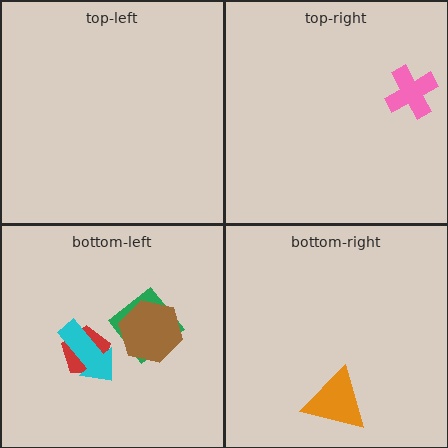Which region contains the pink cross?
The top-right region.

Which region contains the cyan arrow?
The bottom-left region.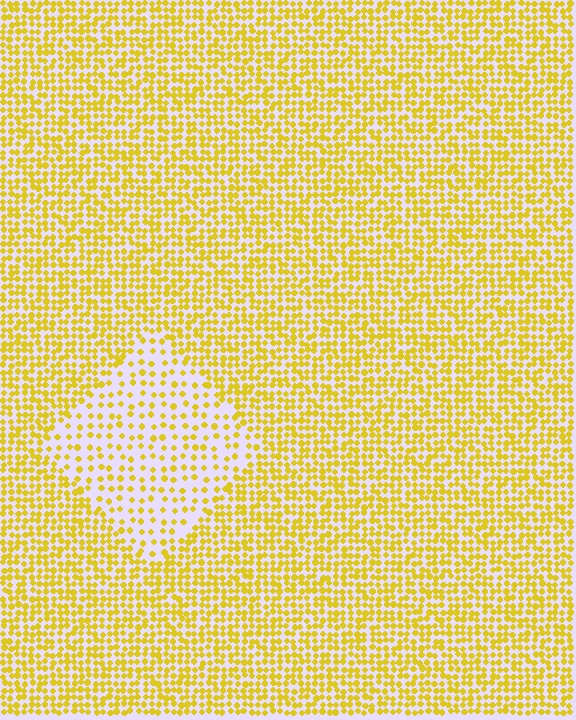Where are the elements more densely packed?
The elements are more densely packed outside the diamond boundary.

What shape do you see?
I see a diamond.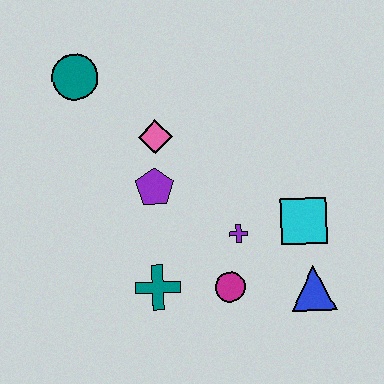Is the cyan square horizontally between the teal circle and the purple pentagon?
No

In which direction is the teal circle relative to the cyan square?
The teal circle is to the left of the cyan square.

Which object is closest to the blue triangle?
The cyan square is closest to the blue triangle.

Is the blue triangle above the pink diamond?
No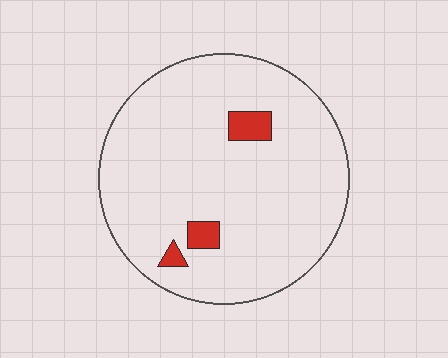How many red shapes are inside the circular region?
3.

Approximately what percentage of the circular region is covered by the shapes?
Approximately 5%.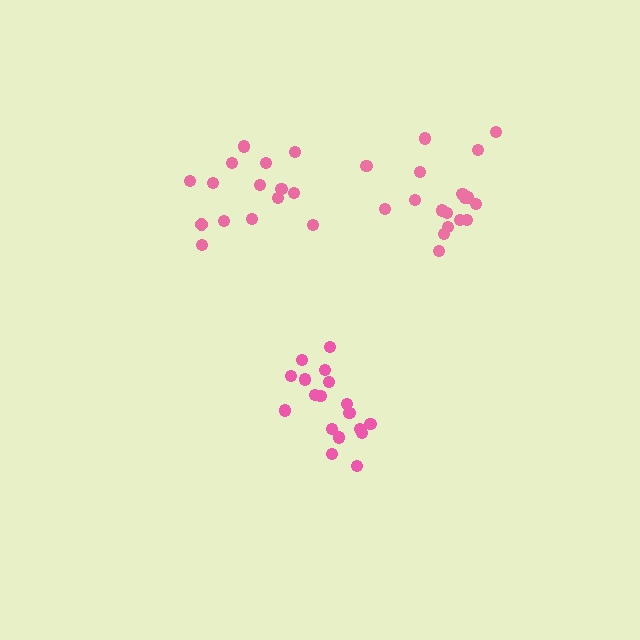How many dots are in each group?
Group 1: 18 dots, Group 2: 18 dots, Group 3: 15 dots (51 total).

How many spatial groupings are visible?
There are 3 spatial groupings.